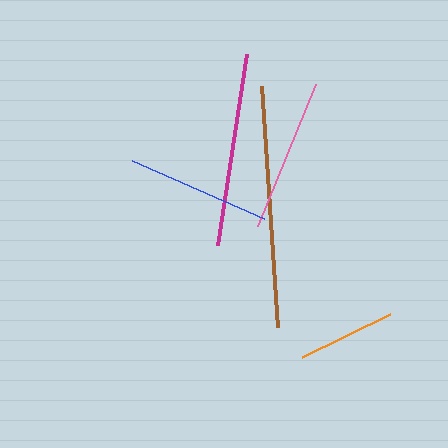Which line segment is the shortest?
The orange line is the shortest at approximately 97 pixels.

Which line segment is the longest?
The brown line is the longest at approximately 241 pixels.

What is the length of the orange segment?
The orange segment is approximately 97 pixels long.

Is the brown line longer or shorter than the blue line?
The brown line is longer than the blue line.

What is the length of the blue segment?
The blue segment is approximately 144 pixels long.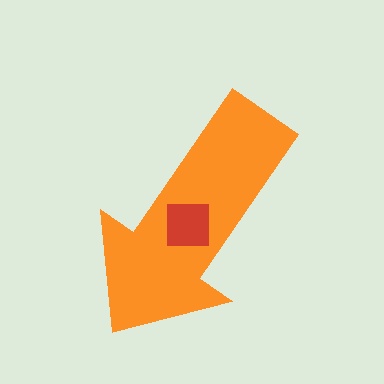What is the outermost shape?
The orange arrow.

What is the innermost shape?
The red square.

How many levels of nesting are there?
2.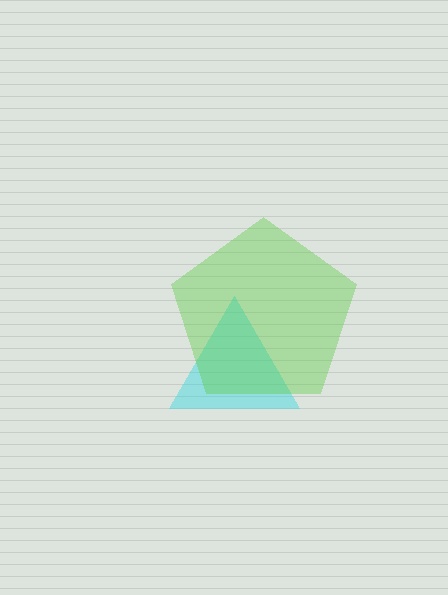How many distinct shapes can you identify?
There are 2 distinct shapes: a cyan triangle, a lime pentagon.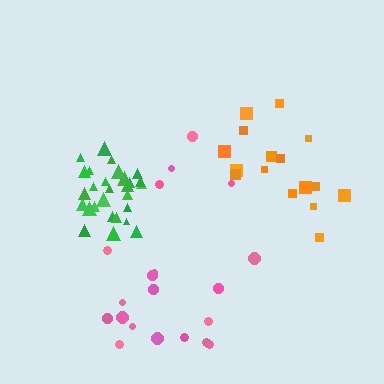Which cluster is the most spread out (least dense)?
Pink.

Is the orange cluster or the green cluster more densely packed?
Green.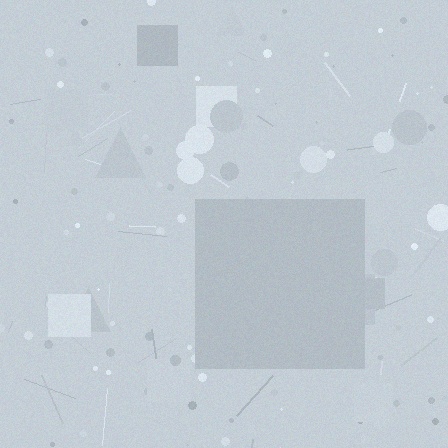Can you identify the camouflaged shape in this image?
The camouflaged shape is a square.